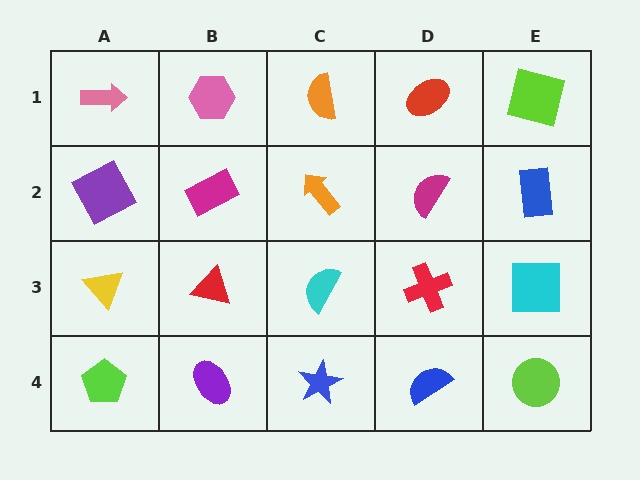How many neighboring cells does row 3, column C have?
4.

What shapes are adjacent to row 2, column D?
A red ellipse (row 1, column D), a red cross (row 3, column D), an orange arrow (row 2, column C), a blue rectangle (row 2, column E).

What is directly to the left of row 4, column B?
A lime pentagon.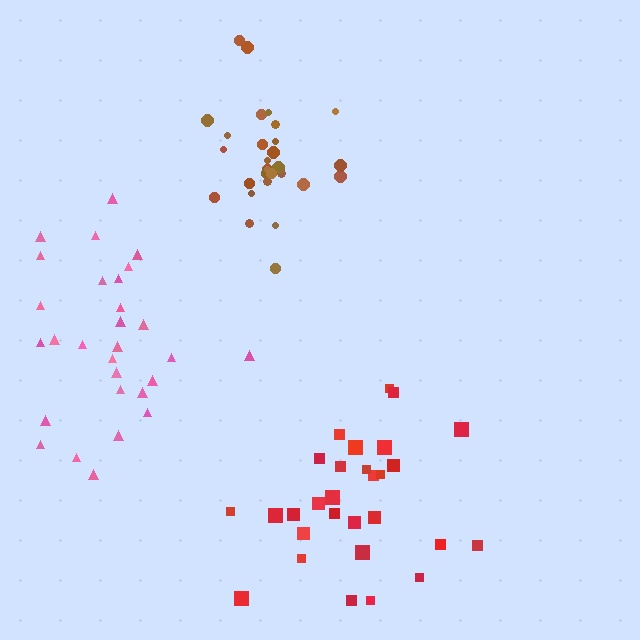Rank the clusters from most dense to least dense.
brown, red, pink.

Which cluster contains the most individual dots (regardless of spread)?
Brown (29).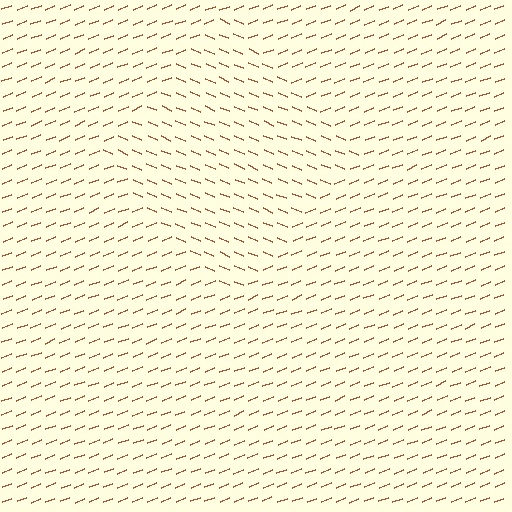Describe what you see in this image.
The image is filled with small brown line segments. A diamond region in the image has lines oriented differently from the surrounding lines, creating a visible texture boundary.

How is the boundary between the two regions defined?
The boundary is defined purely by a change in line orientation (approximately 45 degrees difference). All lines are the same color and thickness.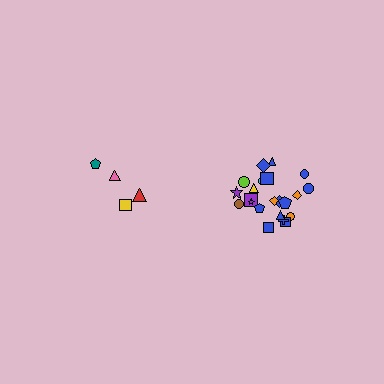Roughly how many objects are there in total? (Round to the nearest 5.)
Roughly 25 objects in total.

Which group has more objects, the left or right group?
The right group.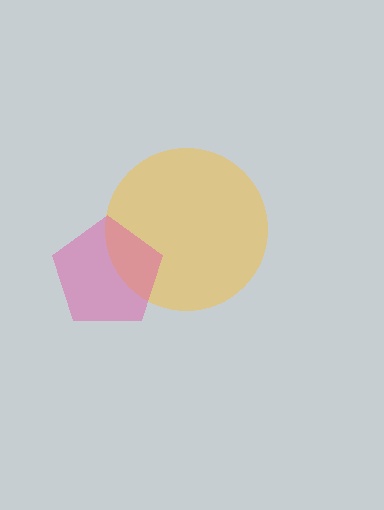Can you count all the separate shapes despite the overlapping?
Yes, there are 2 separate shapes.